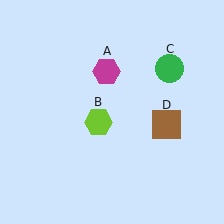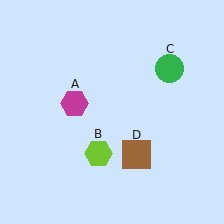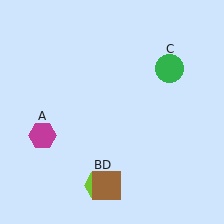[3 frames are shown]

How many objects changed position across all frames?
3 objects changed position: magenta hexagon (object A), lime hexagon (object B), brown square (object D).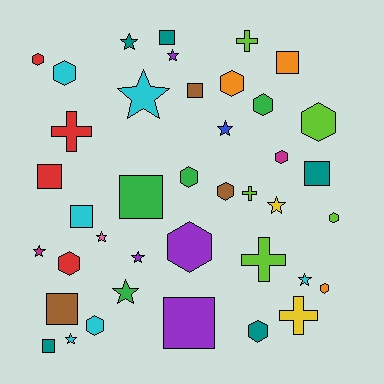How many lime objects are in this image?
There are 5 lime objects.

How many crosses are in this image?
There are 5 crosses.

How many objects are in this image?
There are 40 objects.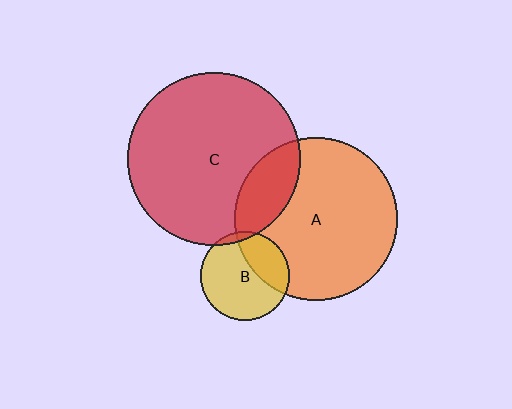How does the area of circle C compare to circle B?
Approximately 3.8 times.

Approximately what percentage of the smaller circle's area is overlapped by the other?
Approximately 20%.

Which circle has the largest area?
Circle C (red).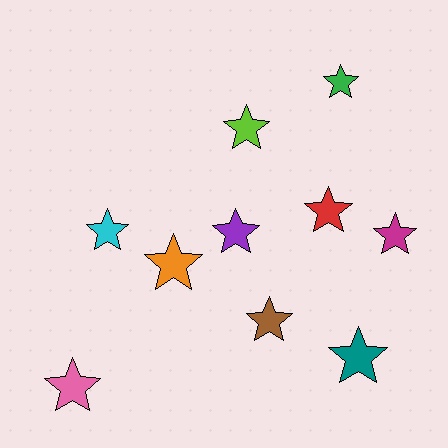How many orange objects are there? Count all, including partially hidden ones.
There is 1 orange object.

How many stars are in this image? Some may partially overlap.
There are 10 stars.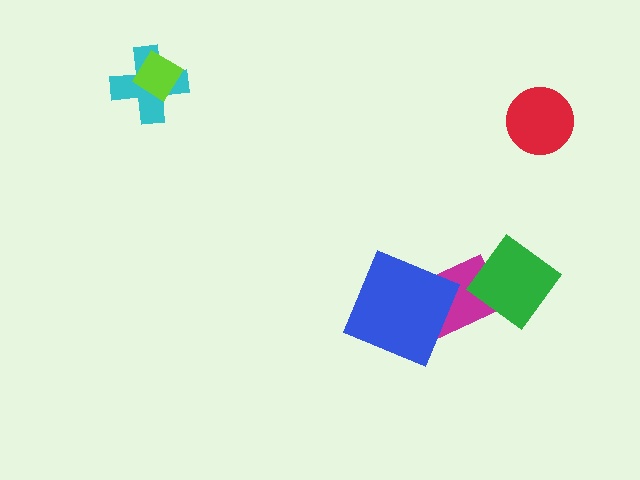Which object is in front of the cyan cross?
The lime diamond is in front of the cyan cross.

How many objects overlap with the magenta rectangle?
2 objects overlap with the magenta rectangle.